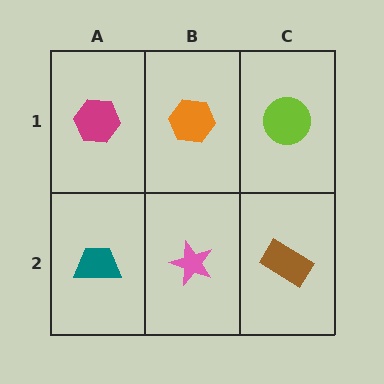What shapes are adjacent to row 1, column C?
A brown rectangle (row 2, column C), an orange hexagon (row 1, column B).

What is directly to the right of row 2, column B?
A brown rectangle.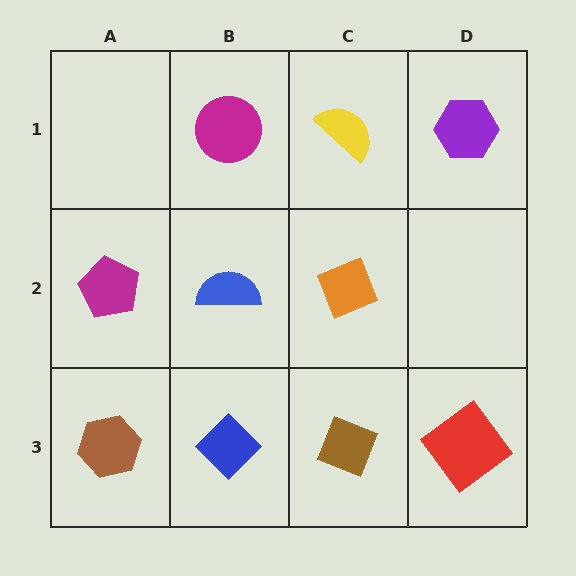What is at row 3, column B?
A blue diamond.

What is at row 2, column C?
An orange diamond.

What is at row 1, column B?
A magenta circle.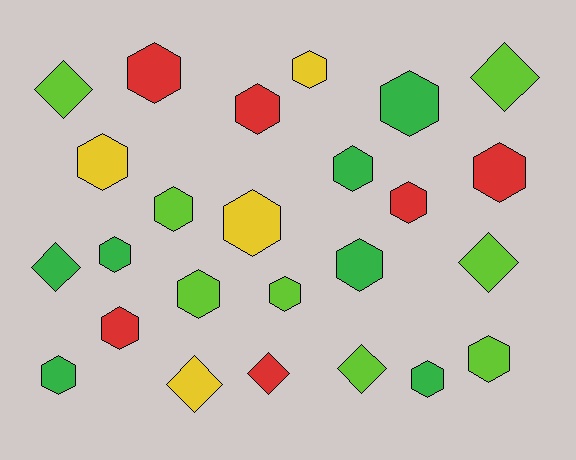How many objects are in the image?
There are 25 objects.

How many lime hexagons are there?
There are 4 lime hexagons.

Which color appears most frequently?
Lime, with 8 objects.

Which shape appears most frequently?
Hexagon, with 18 objects.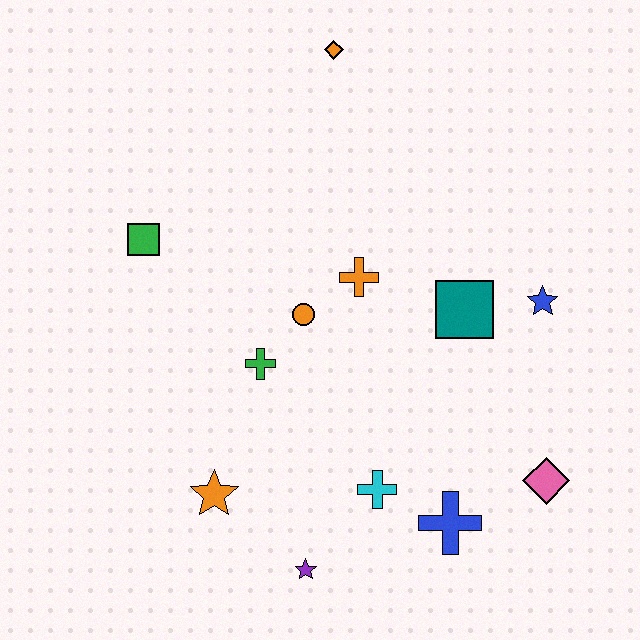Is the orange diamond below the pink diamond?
No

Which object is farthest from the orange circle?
The pink diamond is farthest from the orange circle.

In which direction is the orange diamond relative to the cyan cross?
The orange diamond is above the cyan cross.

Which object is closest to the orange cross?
The orange circle is closest to the orange cross.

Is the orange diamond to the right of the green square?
Yes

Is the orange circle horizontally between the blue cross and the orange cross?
No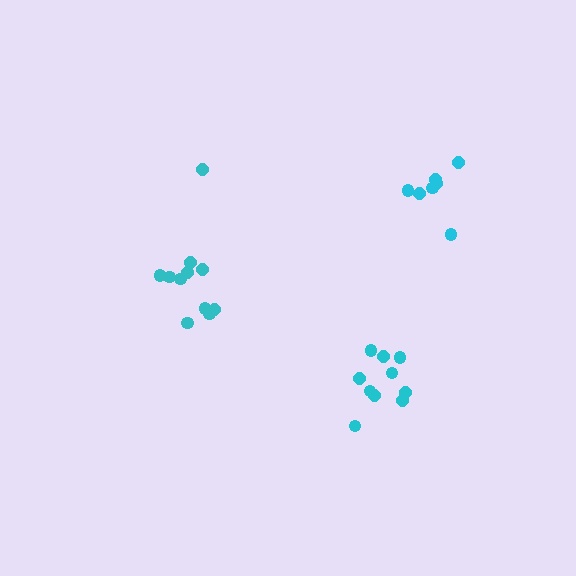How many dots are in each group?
Group 1: 7 dots, Group 2: 11 dots, Group 3: 10 dots (28 total).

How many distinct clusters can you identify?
There are 3 distinct clusters.